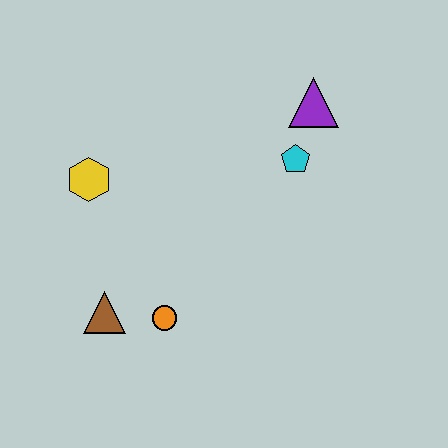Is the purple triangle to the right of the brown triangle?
Yes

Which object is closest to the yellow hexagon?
The brown triangle is closest to the yellow hexagon.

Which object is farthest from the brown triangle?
The purple triangle is farthest from the brown triangle.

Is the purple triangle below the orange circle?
No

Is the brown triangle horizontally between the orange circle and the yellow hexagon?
Yes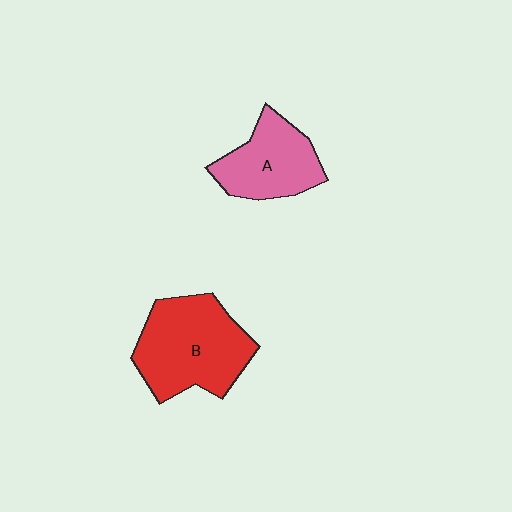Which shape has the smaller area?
Shape A (pink).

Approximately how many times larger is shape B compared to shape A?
Approximately 1.4 times.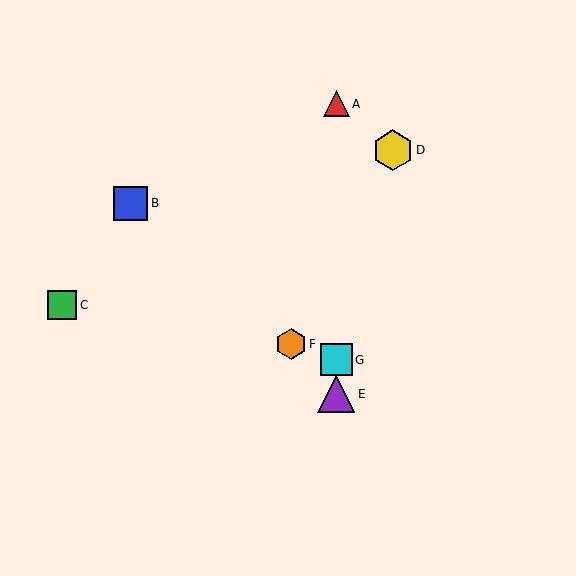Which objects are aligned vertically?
Objects A, E, G are aligned vertically.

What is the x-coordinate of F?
Object F is at x≈291.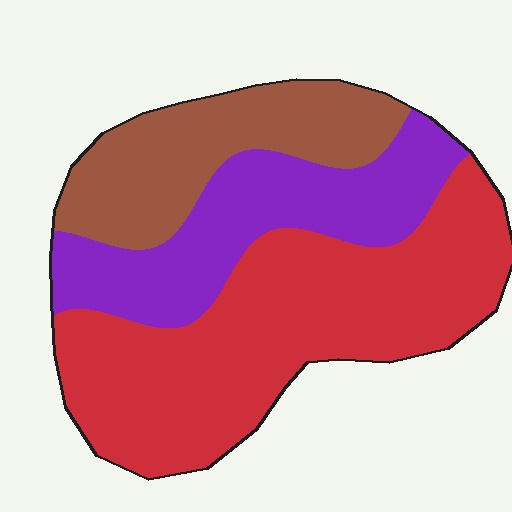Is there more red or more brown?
Red.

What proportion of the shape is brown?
Brown takes up less than a quarter of the shape.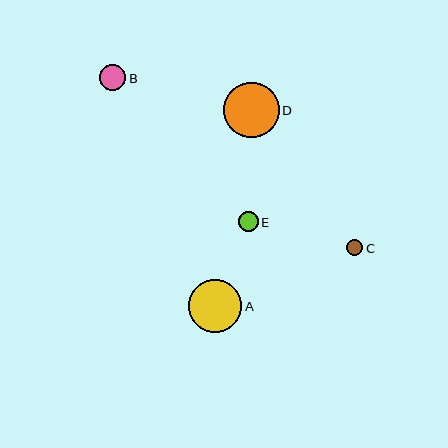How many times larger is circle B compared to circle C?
Circle B is approximately 1.6 times the size of circle C.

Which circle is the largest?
Circle D is the largest with a size of approximately 55 pixels.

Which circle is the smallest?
Circle C is the smallest with a size of approximately 16 pixels.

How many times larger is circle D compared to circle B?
Circle D is approximately 2.1 times the size of circle B.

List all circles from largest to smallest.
From largest to smallest: D, A, B, E, C.